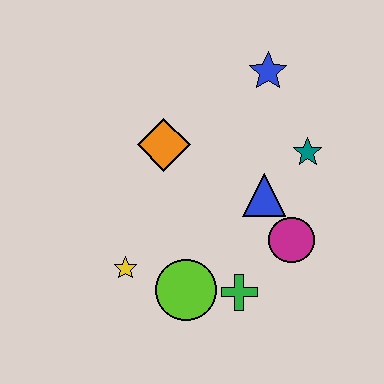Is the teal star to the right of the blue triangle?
Yes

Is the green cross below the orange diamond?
Yes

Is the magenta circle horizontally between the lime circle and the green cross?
No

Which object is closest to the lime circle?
The green cross is closest to the lime circle.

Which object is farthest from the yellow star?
The blue star is farthest from the yellow star.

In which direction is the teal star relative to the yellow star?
The teal star is to the right of the yellow star.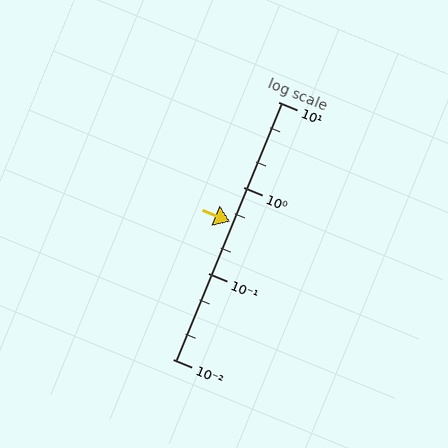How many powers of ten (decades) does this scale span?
The scale spans 3 decades, from 0.01 to 10.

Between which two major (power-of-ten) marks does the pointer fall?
The pointer is between 0.1 and 1.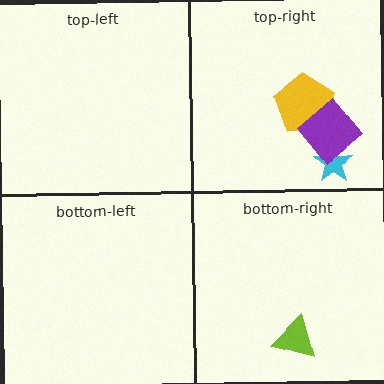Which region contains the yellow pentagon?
The top-right region.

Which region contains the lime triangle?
The bottom-right region.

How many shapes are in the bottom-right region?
1.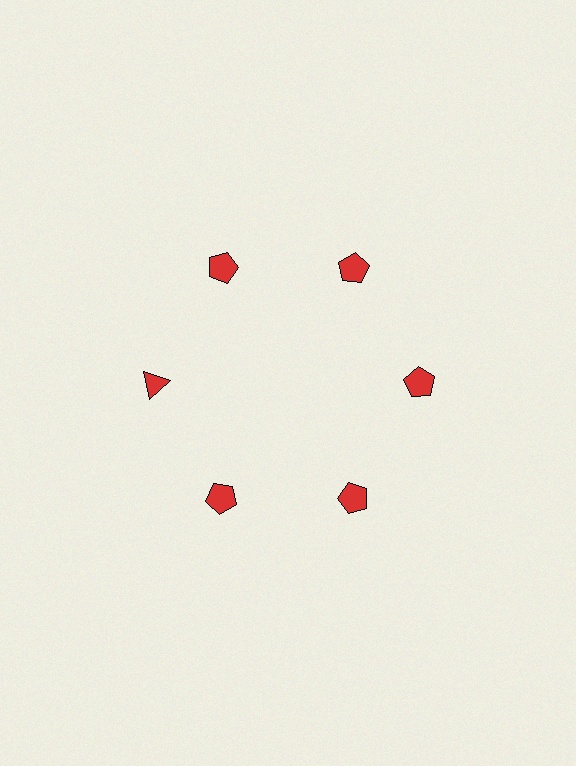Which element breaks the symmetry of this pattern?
The red triangle at roughly the 9 o'clock position breaks the symmetry. All other shapes are red pentagons.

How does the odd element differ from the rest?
It has a different shape: triangle instead of pentagon.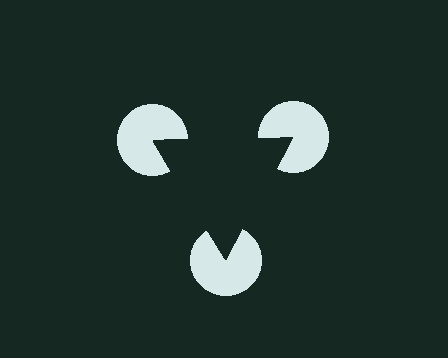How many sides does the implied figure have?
3 sides.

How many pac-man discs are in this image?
There are 3 — one at each vertex of the illusory triangle.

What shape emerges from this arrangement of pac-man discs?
An illusory triangle — its edges are inferred from the aligned wedge cuts in the pac-man discs, not physically drawn.